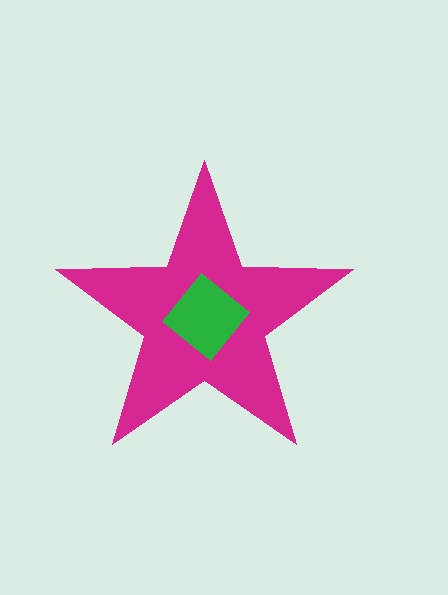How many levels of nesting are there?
2.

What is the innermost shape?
The green diamond.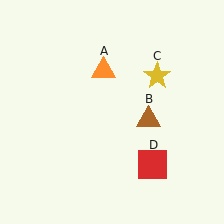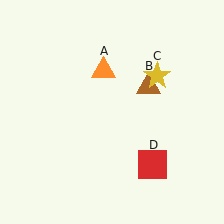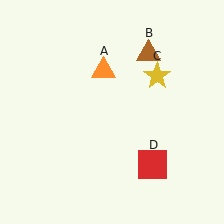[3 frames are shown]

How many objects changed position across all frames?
1 object changed position: brown triangle (object B).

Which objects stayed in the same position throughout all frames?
Orange triangle (object A) and yellow star (object C) and red square (object D) remained stationary.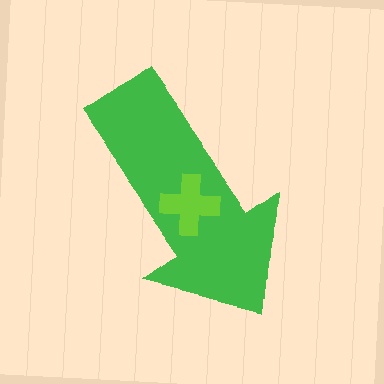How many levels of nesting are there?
2.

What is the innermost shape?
The lime cross.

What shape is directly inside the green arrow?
The lime cross.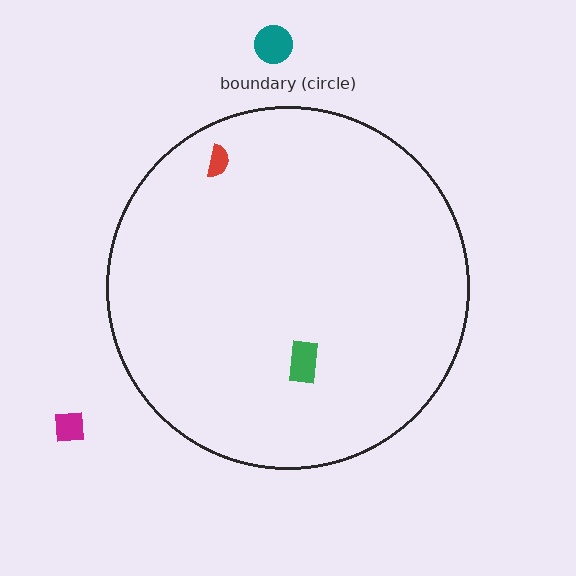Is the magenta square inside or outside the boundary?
Outside.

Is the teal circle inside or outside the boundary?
Outside.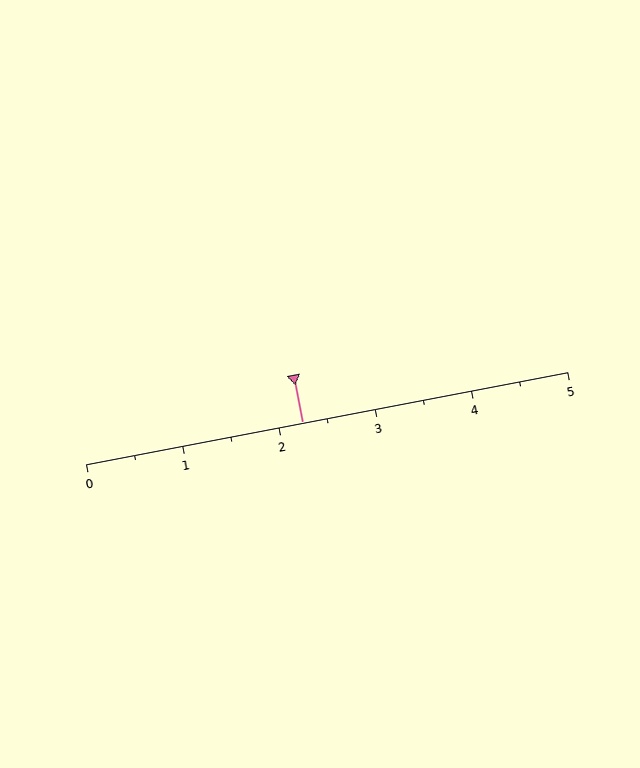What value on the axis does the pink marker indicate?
The marker indicates approximately 2.2.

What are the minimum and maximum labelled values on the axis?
The axis runs from 0 to 5.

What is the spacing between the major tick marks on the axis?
The major ticks are spaced 1 apart.